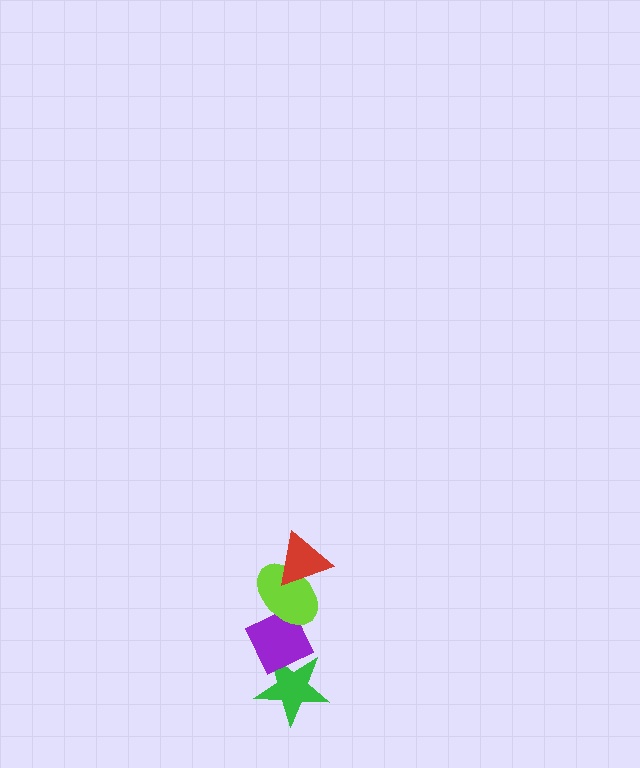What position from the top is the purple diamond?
The purple diamond is 3rd from the top.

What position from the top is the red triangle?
The red triangle is 1st from the top.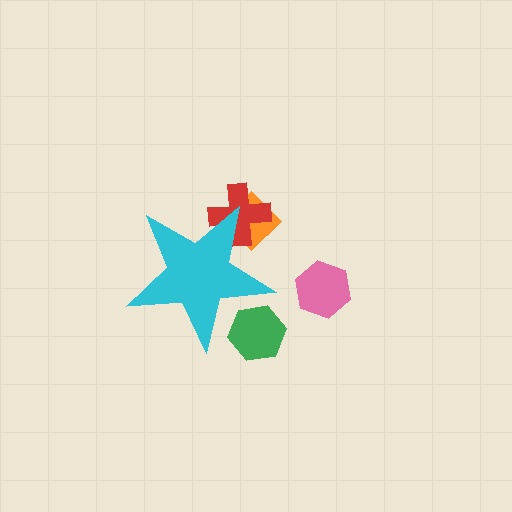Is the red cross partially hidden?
Yes, the red cross is partially hidden behind the cyan star.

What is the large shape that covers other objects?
A cyan star.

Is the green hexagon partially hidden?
Yes, the green hexagon is partially hidden behind the cyan star.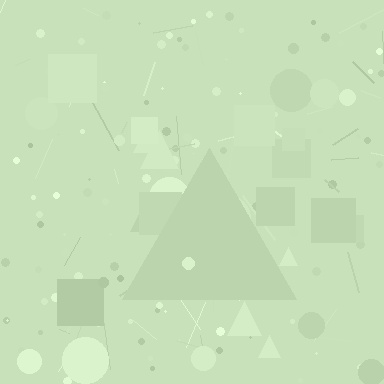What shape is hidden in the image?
A triangle is hidden in the image.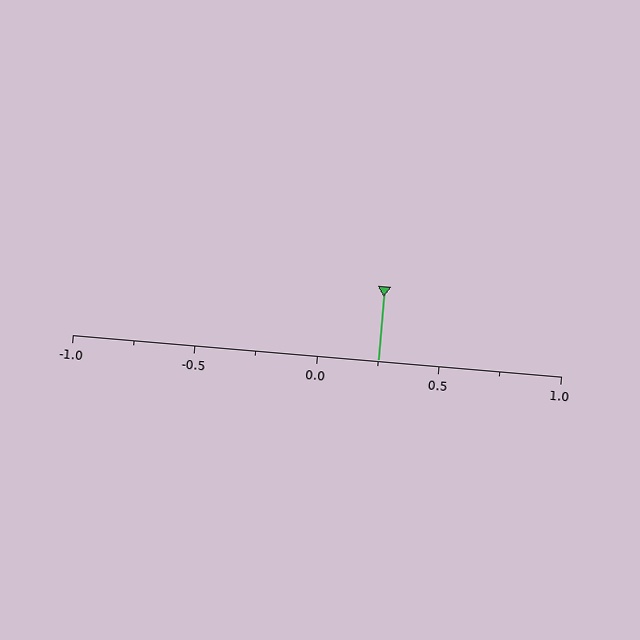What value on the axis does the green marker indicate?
The marker indicates approximately 0.25.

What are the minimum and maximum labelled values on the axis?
The axis runs from -1.0 to 1.0.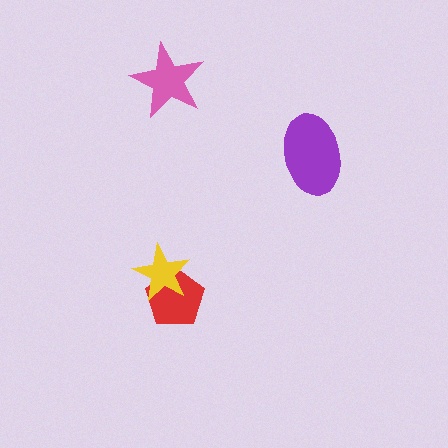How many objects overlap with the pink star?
0 objects overlap with the pink star.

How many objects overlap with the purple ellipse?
0 objects overlap with the purple ellipse.